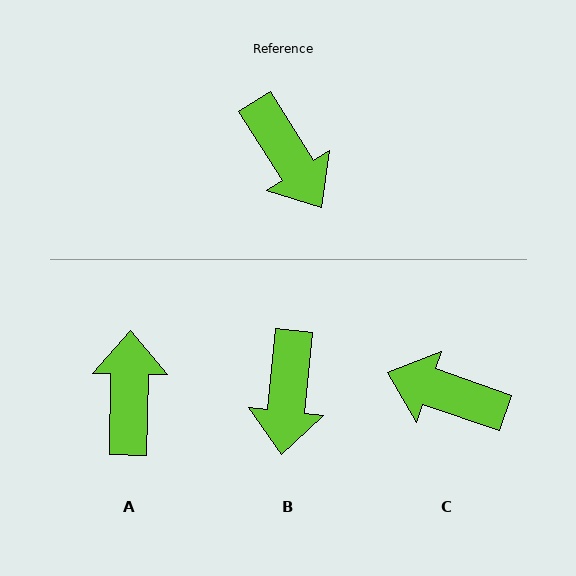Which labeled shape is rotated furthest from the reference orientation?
A, about 147 degrees away.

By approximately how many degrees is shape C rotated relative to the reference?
Approximately 141 degrees clockwise.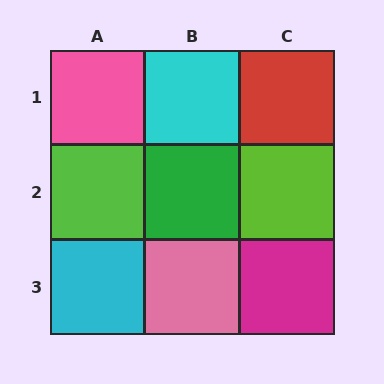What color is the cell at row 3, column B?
Pink.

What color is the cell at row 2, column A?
Lime.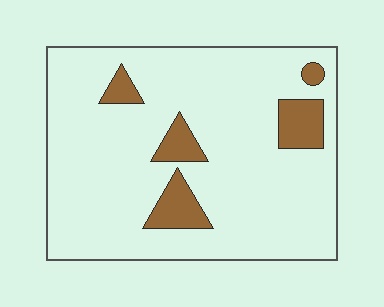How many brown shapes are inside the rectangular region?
5.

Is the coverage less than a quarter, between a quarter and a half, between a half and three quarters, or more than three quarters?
Less than a quarter.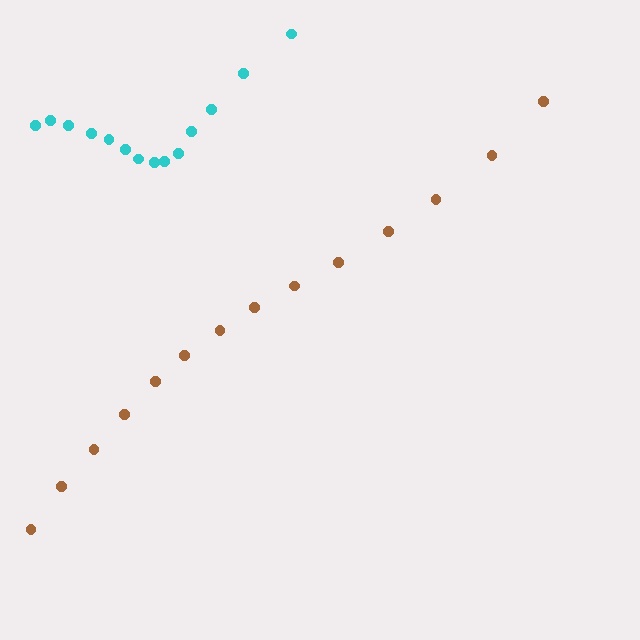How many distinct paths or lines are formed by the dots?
There are 2 distinct paths.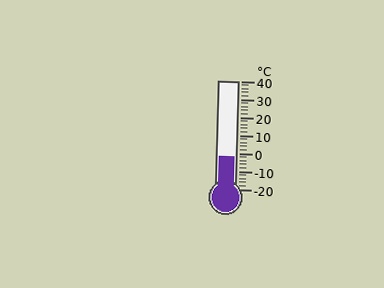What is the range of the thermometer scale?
The thermometer scale ranges from -20°C to 40°C.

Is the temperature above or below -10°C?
The temperature is above -10°C.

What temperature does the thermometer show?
The thermometer shows approximately -2°C.